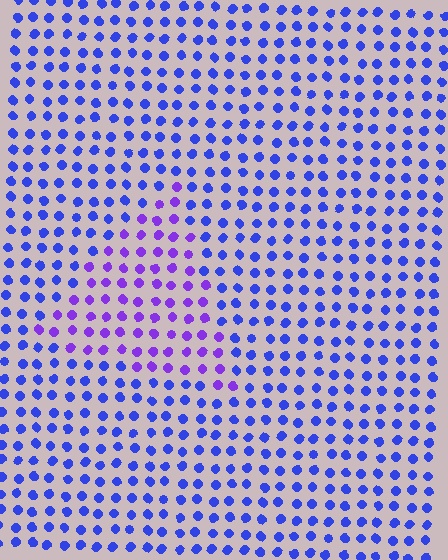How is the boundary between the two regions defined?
The boundary is defined purely by a slight shift in hue (about 35 degrees). Spacing, size, and orientation are identical on both sides.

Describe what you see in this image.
The image is filled with small blue elements in a uniform arrangement. A triangle-shaped region is visible where the elements are tinted to a slightly different hue, forming a subtle color boundary.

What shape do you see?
I see a triangle.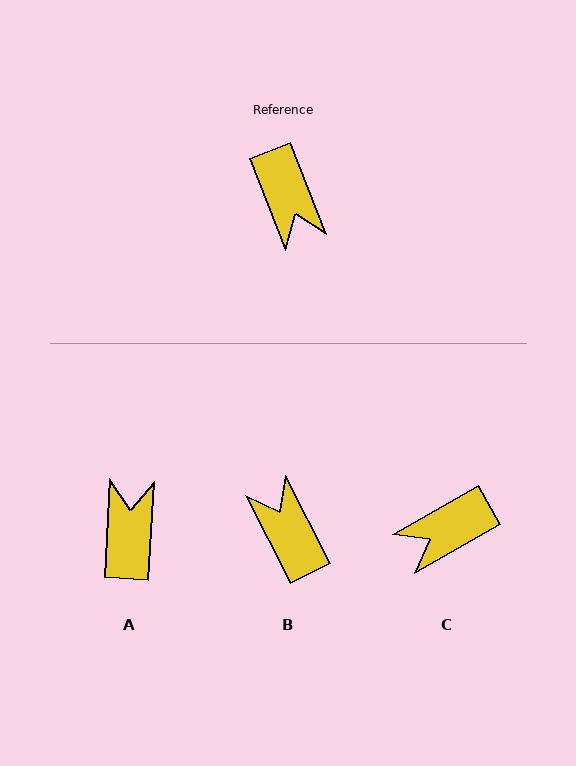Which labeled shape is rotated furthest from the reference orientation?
B, about 174 degrees away.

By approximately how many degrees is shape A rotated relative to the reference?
Approximately 155 degrees counter-clockwise.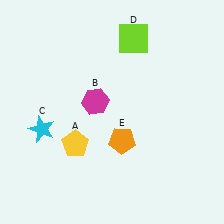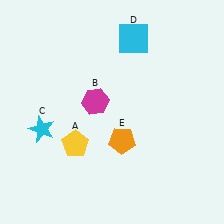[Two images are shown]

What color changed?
The square (D) changed from lime in Image 1 to cyan in Image 2.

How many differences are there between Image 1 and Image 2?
There is 1 difference between the two images.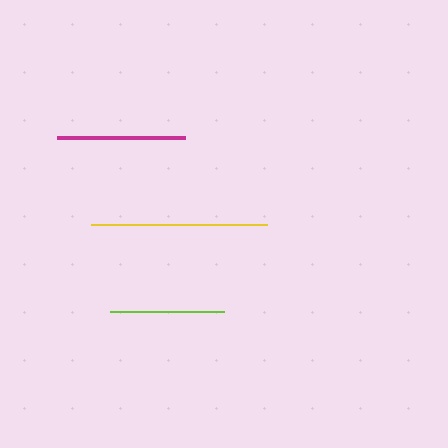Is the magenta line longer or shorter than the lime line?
The magenta line is longer than the lime line.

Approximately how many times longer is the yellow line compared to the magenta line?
The yellow line is approximately 1.4 times the length of the magenta line.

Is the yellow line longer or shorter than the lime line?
The yellow line is longer than the lime line.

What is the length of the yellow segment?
The yellow segment is approximately 176 pixels long.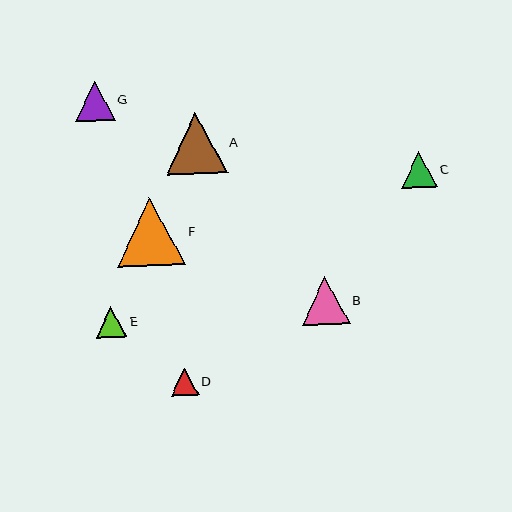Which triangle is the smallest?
Triangle D is the smallest with a size of approximately 28 pixels.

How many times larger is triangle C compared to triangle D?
Triangle C is approximately 1.3 times the size of triangle D.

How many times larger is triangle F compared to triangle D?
Triangle F is approximately 2.5 times the size of triangle D.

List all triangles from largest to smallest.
From largest to smallest: F, A, B, G, C, E, D.